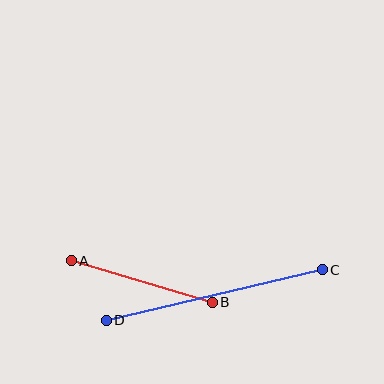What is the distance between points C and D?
The distance is approximately 222 pixels.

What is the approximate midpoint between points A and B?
The midpoint is at approximately (142, 282) pixels.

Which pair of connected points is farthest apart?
Points C and D are farthest apart.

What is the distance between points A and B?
The distance is approximately 147 pixels.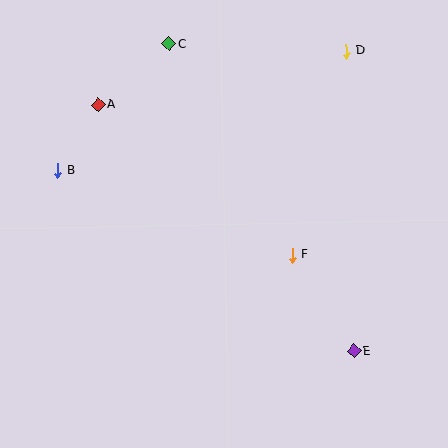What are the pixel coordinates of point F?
Point F is at (292, 255).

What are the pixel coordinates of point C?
Point C is at (169, 44).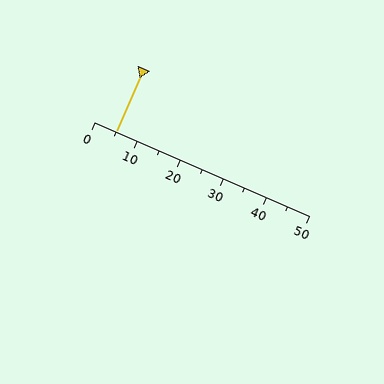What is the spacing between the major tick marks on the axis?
The major ticks are spaced 10 apart.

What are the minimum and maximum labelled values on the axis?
The axis runs from 0 to 50.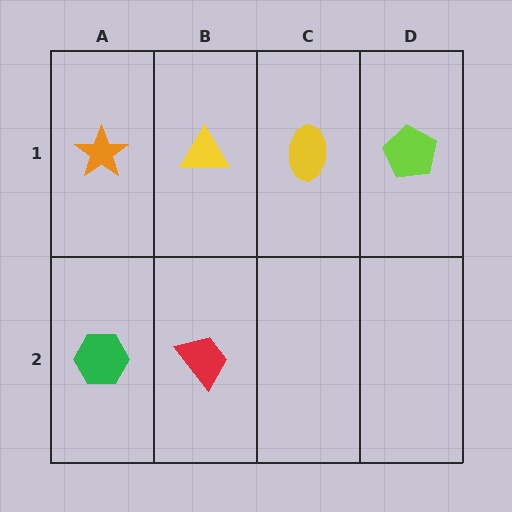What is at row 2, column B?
A red trapezoid.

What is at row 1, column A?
An orange star.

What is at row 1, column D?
A lime pentagon.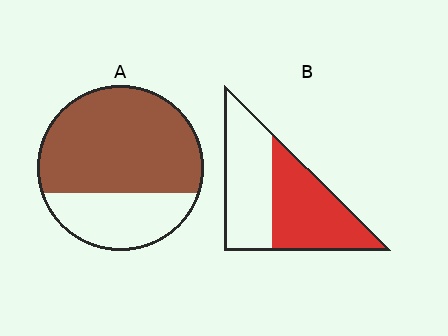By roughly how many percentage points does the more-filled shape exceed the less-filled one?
By roughly 20 percentage points (A over B).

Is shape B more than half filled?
Roughly half.